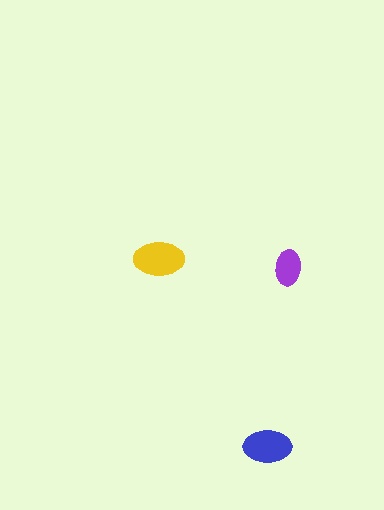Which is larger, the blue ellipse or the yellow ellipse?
The yellow one.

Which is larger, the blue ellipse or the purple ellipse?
The blue one.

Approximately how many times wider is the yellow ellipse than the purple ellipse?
About 1.5 times wider.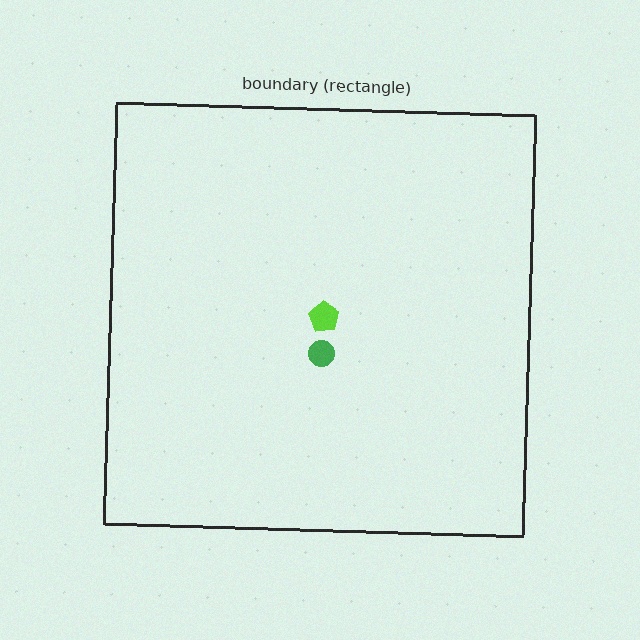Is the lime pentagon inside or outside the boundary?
Inside.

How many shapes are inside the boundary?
2 inside, 0 outside.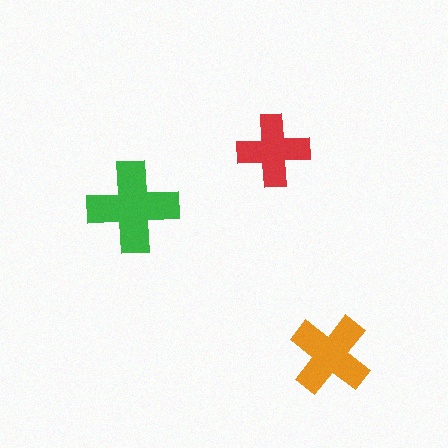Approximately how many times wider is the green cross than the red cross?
About 1.5 times wider.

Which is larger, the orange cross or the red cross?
The orange one.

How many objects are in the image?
There are 3 objects in the image.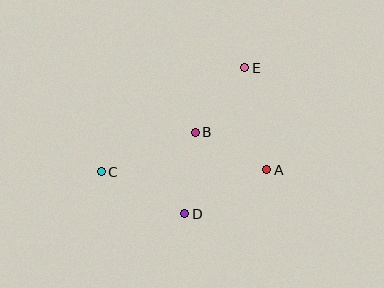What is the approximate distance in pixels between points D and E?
The distance between D and E is approximately 158 pixels.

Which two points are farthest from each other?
Points C and E are farthest from each other.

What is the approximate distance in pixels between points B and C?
The distance between B and C is approximately 102 pixels.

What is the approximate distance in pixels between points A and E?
The distance between A and E is approximately 104 pixels.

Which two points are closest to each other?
Points A and B are closest to each other.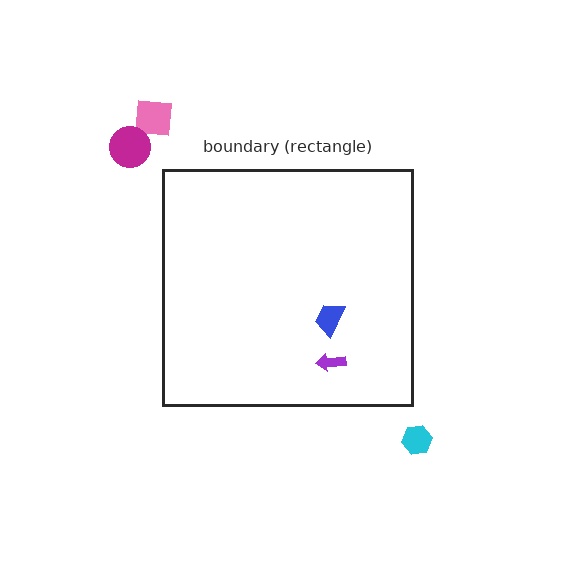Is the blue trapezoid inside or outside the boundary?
Inside.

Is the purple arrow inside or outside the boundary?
Inside.